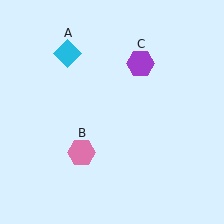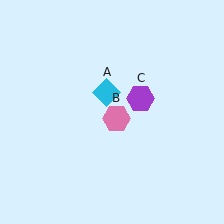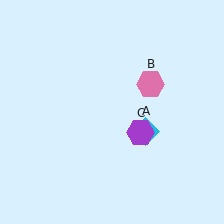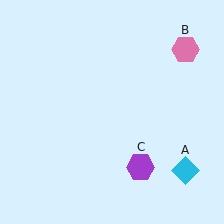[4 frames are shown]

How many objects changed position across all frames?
3 objects changed position: cyan diamond (object A), pink hexagon (object B), purple hexagon (object C).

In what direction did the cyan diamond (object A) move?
The cyan diamond (object A) moved down and to the right.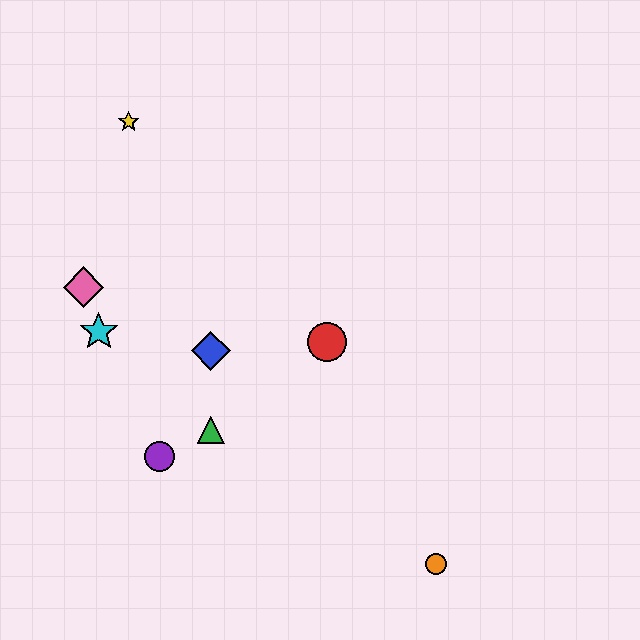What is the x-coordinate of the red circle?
The red circle is at x≈327.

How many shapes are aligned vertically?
2 shapes (the blue diamond, the green triangle) are aligned vertically.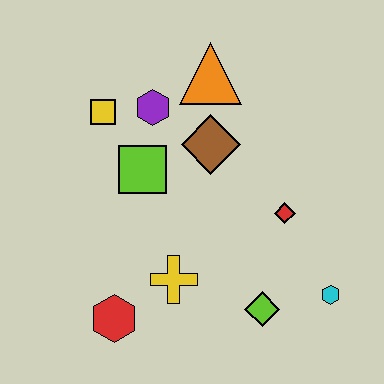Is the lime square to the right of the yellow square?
Yes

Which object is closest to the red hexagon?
The yellow cross is closest to the red hexagon.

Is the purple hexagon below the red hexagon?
No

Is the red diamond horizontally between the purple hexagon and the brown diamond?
No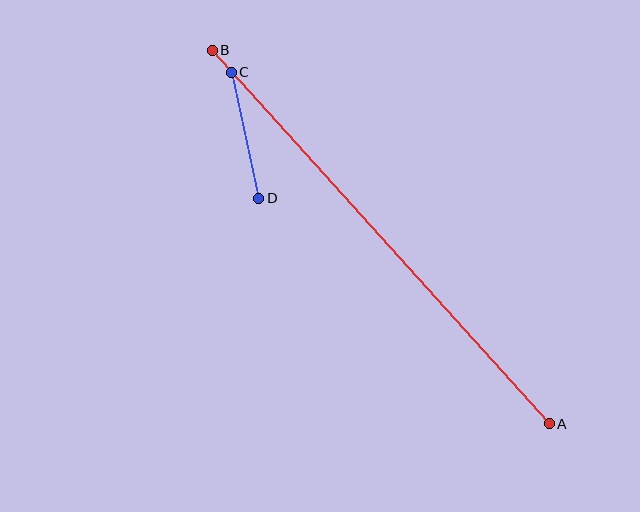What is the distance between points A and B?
The distance is approximately 503 pixels.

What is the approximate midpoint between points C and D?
The midpoint is at approximately (245, 135) pixels.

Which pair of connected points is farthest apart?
Points A and B are farthest apart.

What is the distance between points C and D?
The distance is approximately 129 pixels.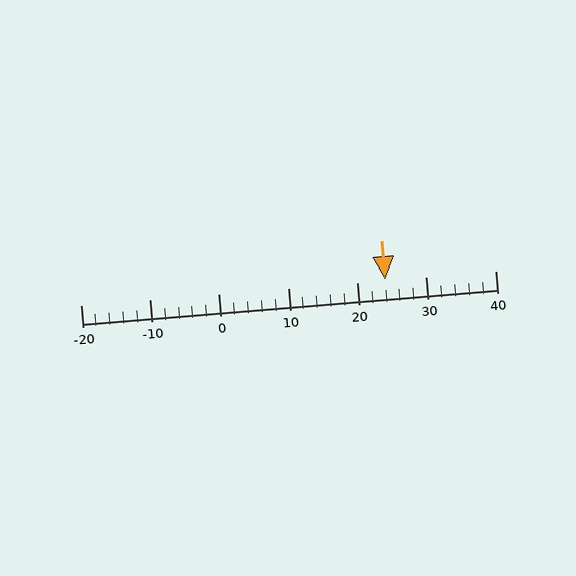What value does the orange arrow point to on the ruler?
The orange arrow points to approximately 24.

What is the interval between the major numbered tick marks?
The major tick marks are spaced 10 units apart.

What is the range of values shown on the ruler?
The ruler shows values from -20 to 40.